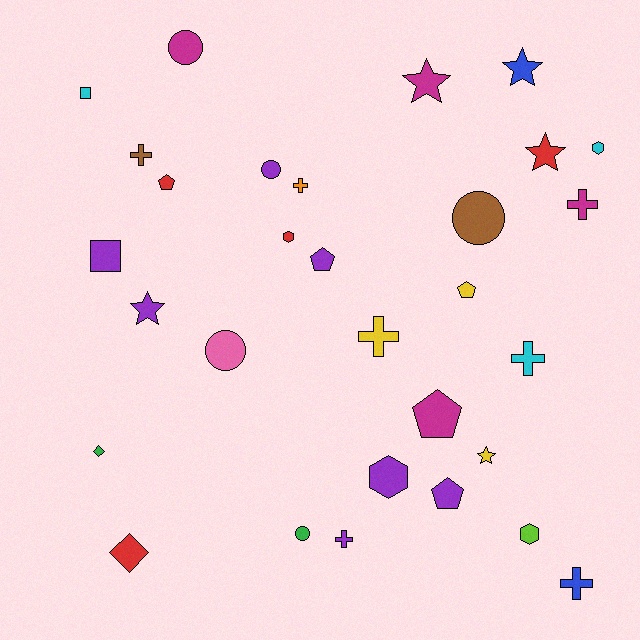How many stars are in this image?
There are 5 stars.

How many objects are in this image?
There are 30 objects.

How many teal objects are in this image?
There are no teal objects.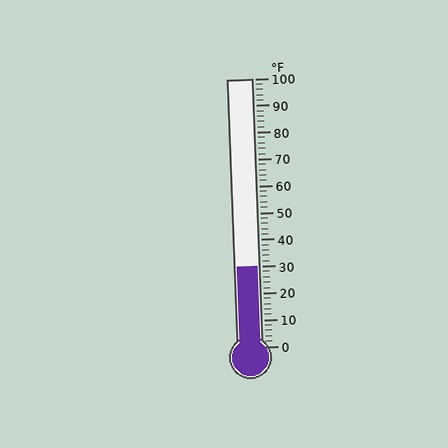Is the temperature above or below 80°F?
The temperature is below 80°F.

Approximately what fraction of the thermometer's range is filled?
The thermometer is filled to approximately 30% of its range.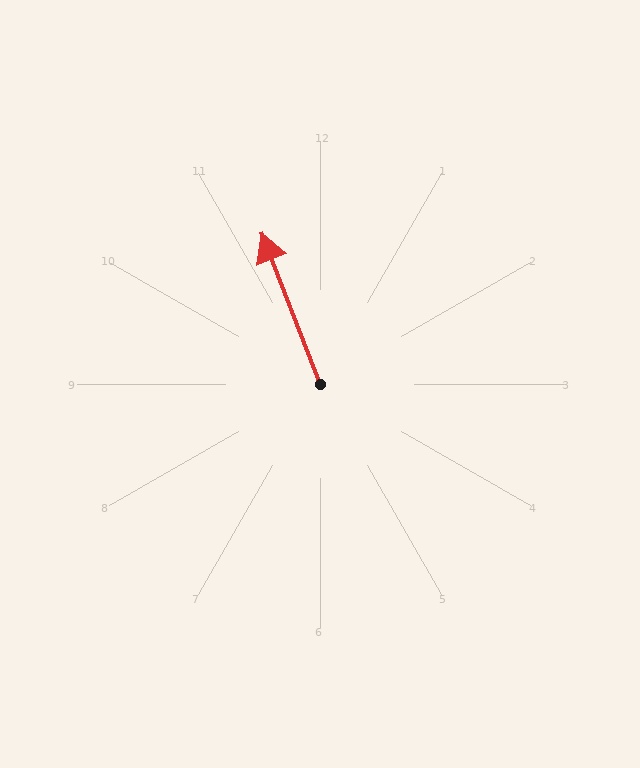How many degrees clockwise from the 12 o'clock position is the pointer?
Approximately 339 degrees.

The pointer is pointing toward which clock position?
Roughly 11 o'clock.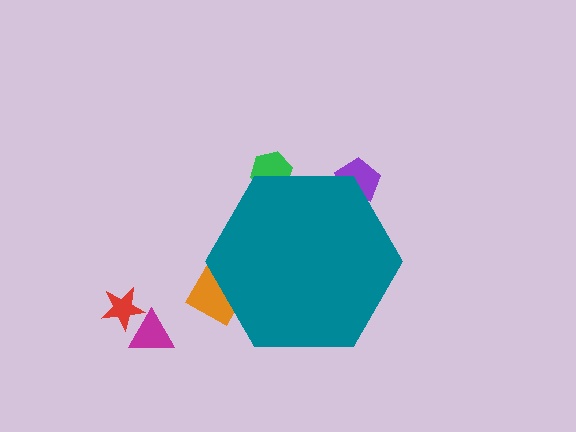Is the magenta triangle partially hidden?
No, the magenta triangle is fully visible.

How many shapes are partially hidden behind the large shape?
3 shapes are partially hidden.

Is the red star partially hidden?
No, the red star is fully visible.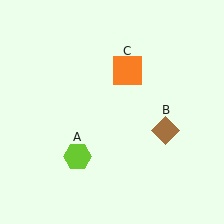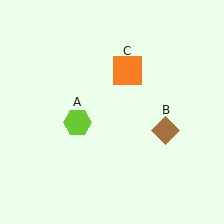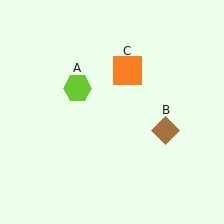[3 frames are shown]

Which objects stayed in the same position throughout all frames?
Brown diamond (object B) and orange square (object C) remained stationary.